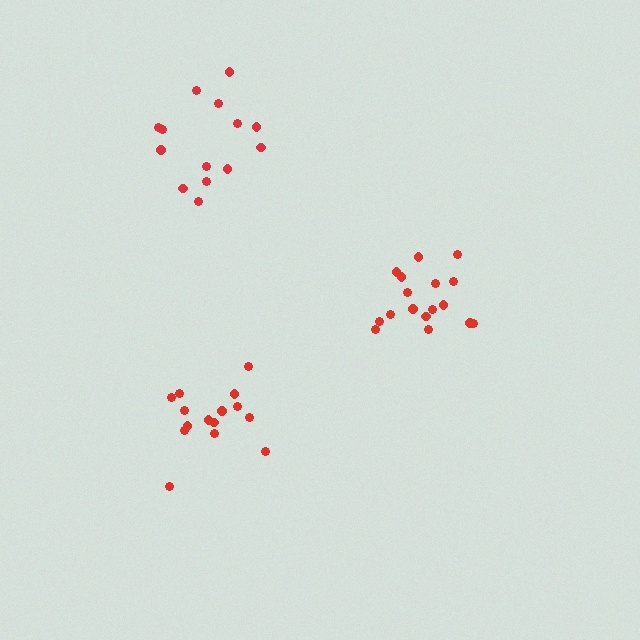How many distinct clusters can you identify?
There are 3 distinct clusters.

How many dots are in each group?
Group 1: 17 dots, Group 2: 14 dots, Group 3: 15 dots (46 total).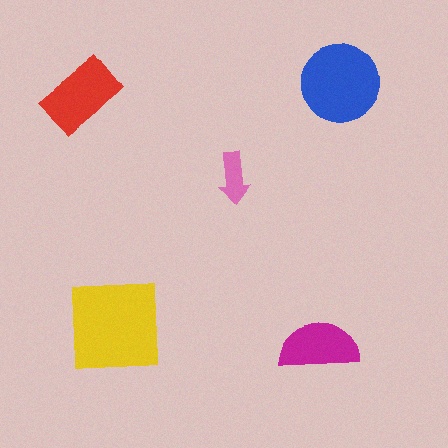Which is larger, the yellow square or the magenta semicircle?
The yellow square.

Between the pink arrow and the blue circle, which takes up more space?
The blue circle.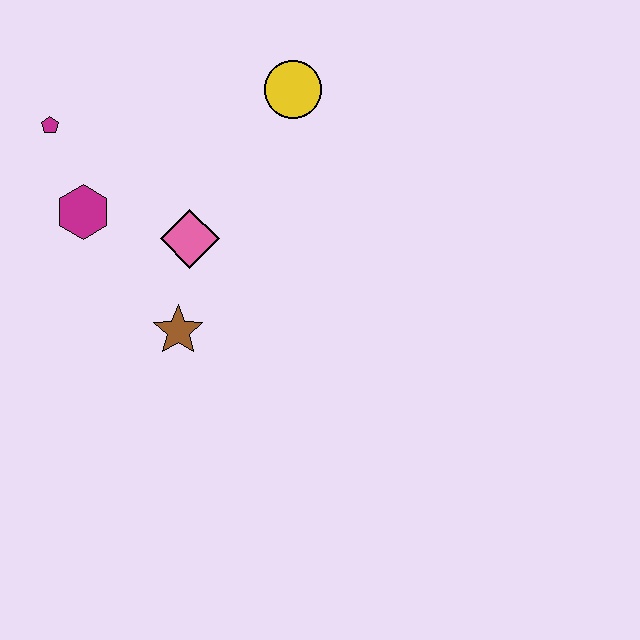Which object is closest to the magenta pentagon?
The magenta hexagon is closest to the magenta pentagon.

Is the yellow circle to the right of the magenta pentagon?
Yes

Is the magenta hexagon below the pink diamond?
No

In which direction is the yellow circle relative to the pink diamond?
The yellow circle is above the pink diamond.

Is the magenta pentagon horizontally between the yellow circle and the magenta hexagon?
No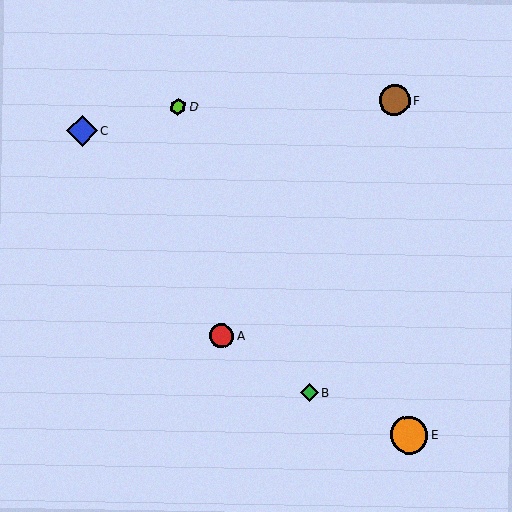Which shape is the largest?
The orange circle (labeled E) is the largest.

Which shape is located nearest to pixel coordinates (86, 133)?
The blue diamond (labeled C) at (82, 131) is nearest to that location.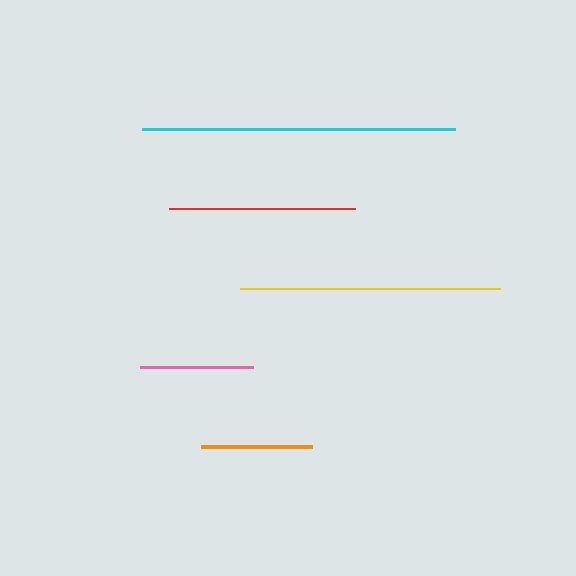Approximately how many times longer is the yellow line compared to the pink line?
The yellow line is approximately 2.3 times the length of the pink line.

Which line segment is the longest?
The cyan line is the longest at approximately 313 pixels.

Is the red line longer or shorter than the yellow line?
The yellow line is longer than the red line.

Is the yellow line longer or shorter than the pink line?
The yellow line is longer than the pink line.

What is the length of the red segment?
The red segment is approximately 186 pixels long.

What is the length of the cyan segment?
The cyan segment is approximately 313 pixels long.